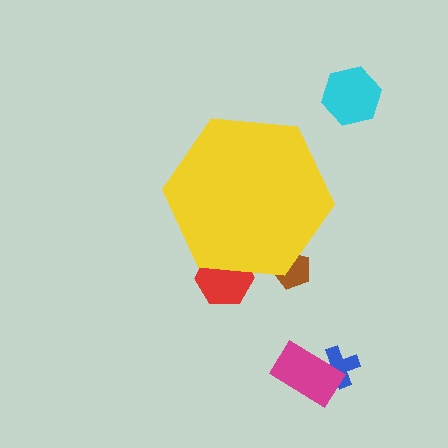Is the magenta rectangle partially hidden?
No, the magenta rectangle is fully visible.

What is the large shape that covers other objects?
A yellow hexagon.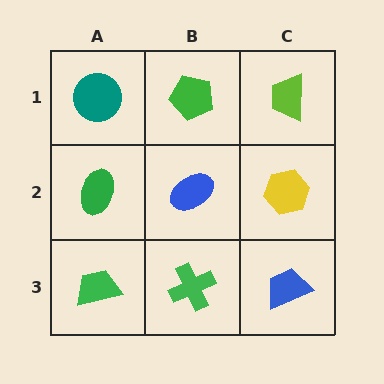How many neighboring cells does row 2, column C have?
3.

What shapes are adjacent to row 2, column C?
A lime trapezoid (row 1, column C), a blue trapezoid (row 3, column C), a blue ellipse (row 2, column B).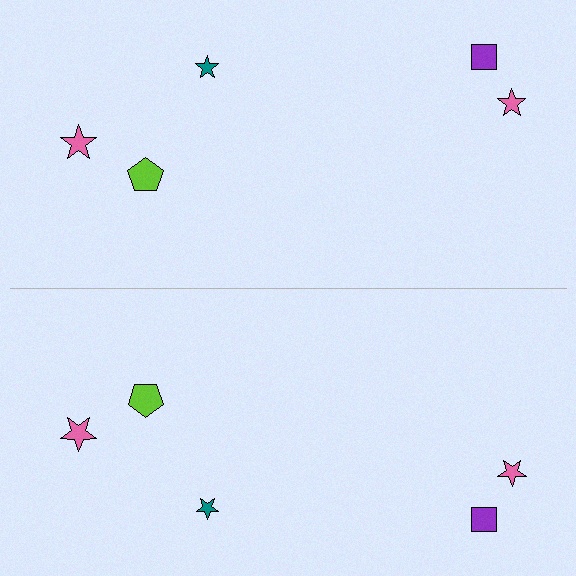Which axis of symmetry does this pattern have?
The pattern has a horizontal axis of symmetry running through the center of the image.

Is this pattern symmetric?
Yes, this pattern has bilateral (reflection) symmetry.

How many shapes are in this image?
There are 10 shapes in this image.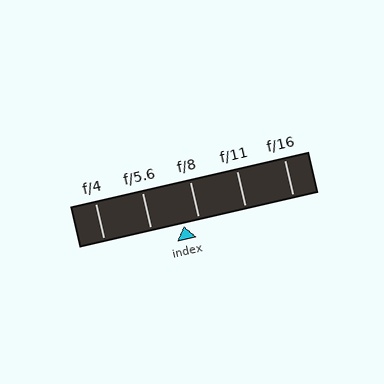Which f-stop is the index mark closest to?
The index mark is closest to f/8.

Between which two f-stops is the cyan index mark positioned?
The index mark is between f/5.6 and f/8.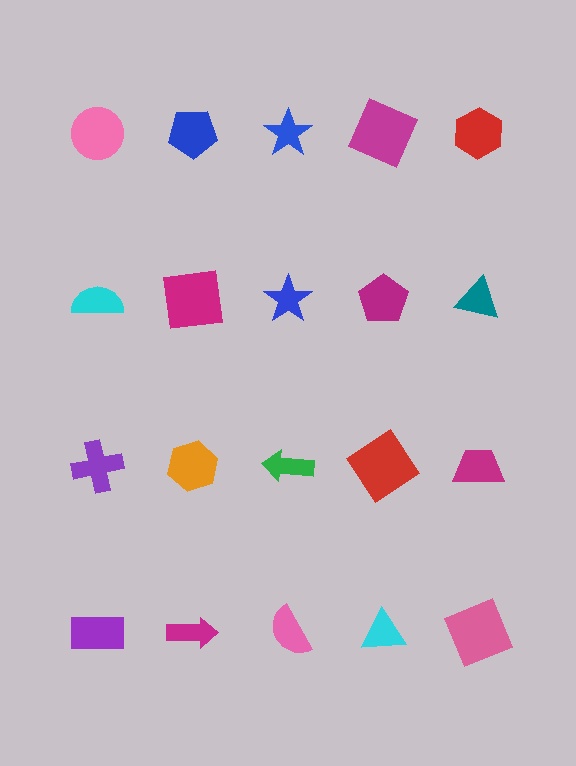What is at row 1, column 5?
A red hexagon.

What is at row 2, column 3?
A blue star.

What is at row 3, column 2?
An orange hexagon.